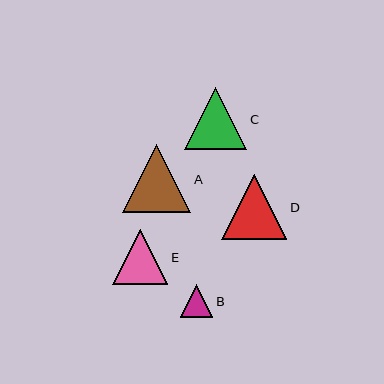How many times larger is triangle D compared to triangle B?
Triangle D is approximately 2.0 times the size of triangle B.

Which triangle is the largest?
Triangle A is the largest with a size of approximately 68 pixels.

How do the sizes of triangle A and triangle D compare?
Triangle A and triangle D are approximately the same size.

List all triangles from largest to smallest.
From largest to smallest: A, D, C, E, B.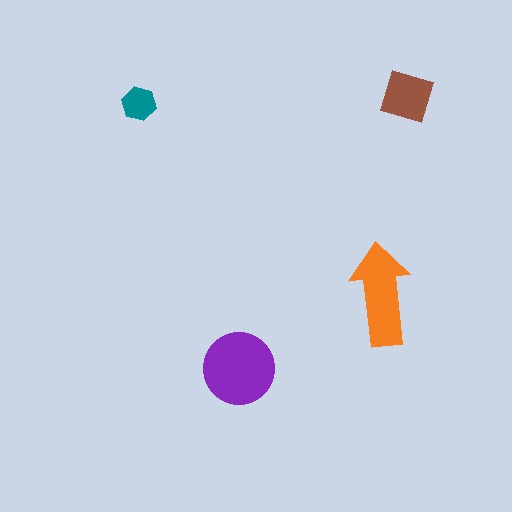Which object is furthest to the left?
The teal hexagon is leftmost.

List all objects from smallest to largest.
The teal hexagon, the brown diamond, the orange arrow, the purple circle.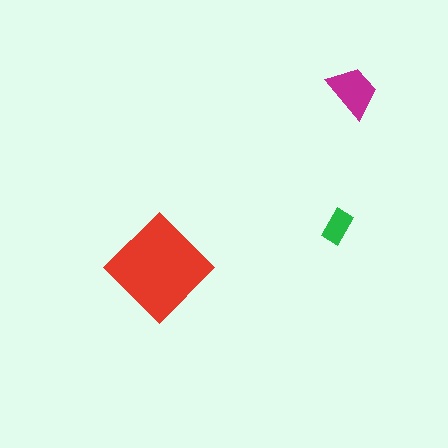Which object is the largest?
The red diamond.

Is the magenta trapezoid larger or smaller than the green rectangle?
Larger.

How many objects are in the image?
There are 3 objects in the image.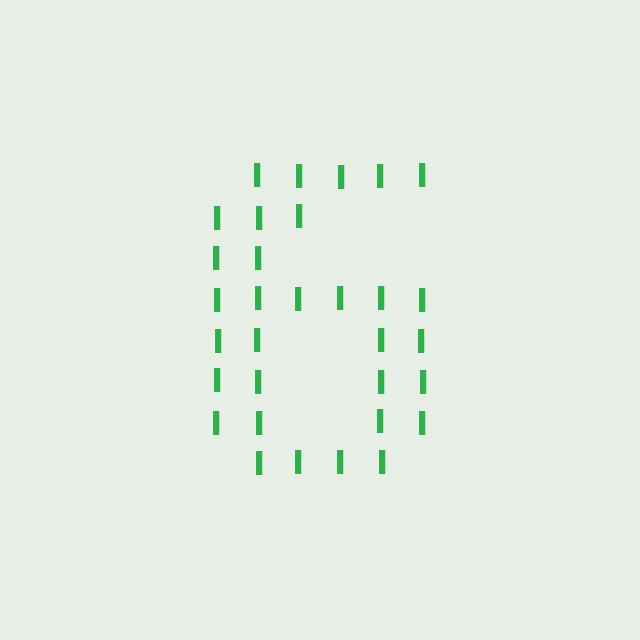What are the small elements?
The small elements are letter I's.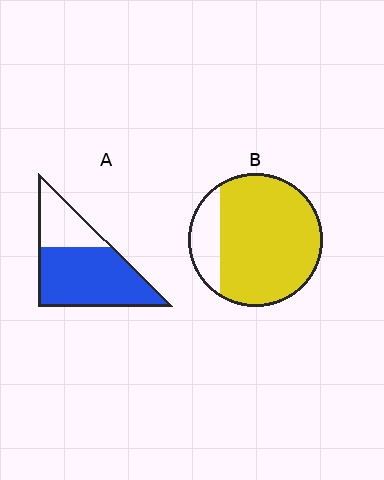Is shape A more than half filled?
Yes.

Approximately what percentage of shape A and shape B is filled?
A is approximately 70% and B is approximately 80%.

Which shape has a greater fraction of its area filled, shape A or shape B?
Shape B.